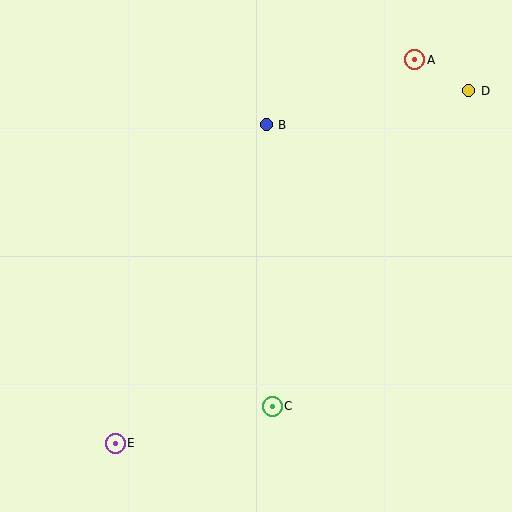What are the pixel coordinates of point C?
Point C is at (272, 406).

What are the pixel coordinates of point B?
Point B is at (266, 125).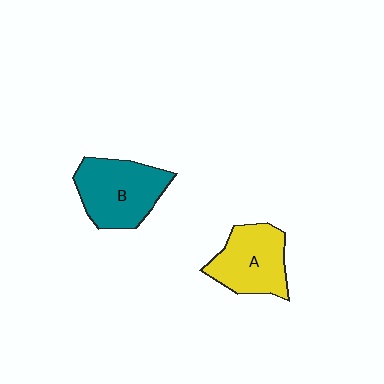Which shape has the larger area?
Shape B (teal).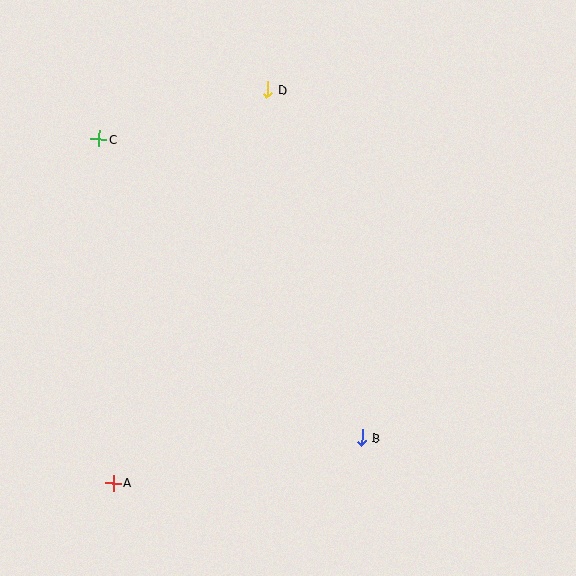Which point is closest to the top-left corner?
Point C is closest to the top-left corner.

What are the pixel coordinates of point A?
Point A is at (113, 483).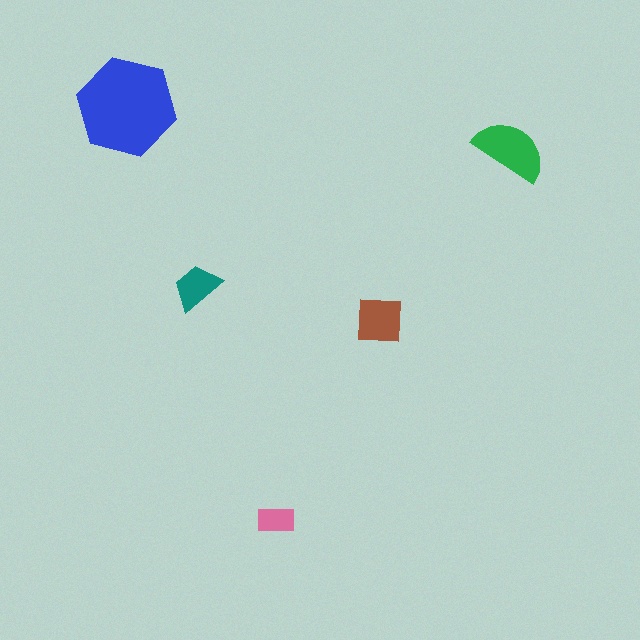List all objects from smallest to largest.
The pink rectangle, the teal trapezoid, the brown square, the green semicircle, the blue hexagon.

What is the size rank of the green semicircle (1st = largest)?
2nd.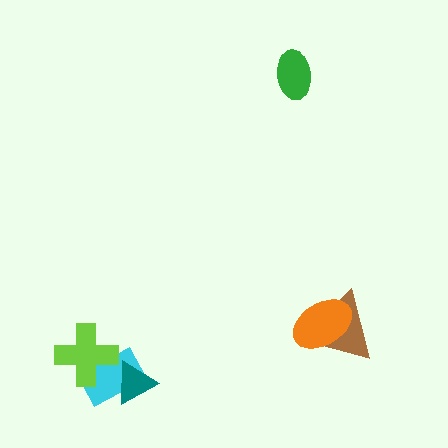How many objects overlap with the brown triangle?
1 object overlaps with the brown triangle.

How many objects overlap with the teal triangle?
1 object overlaps with the teal triangle.